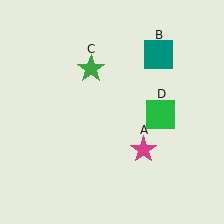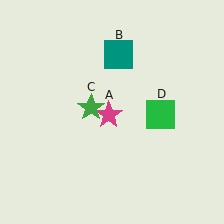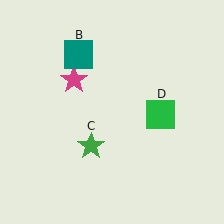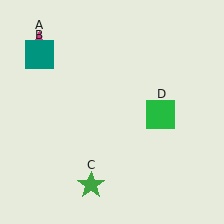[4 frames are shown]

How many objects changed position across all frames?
3 objects changed position: magenta star (object A), teal square (object B), green star (object C).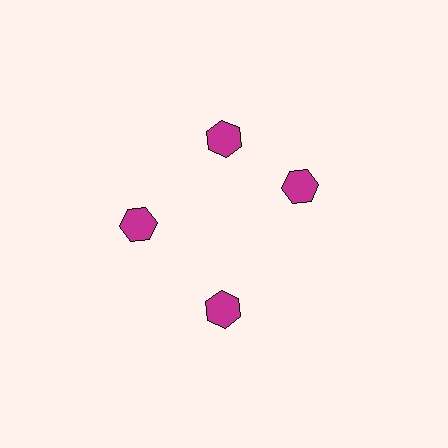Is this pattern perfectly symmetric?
No. The 4 magenta hexagons are arranged in a ring, but one element near the 3 o'clock position is rotated out of alignment along the ring, breaking the 4-fold rotational symmetry.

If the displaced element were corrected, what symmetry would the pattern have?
It would have 4-fold rotational symmetry — the pattern would map onto itself every 90 degrees.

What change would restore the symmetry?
The symmetry would be restored by rotating it back into even spacing with its neighbors so that all 4 hexagons sit at equal angles and equal distance from the center.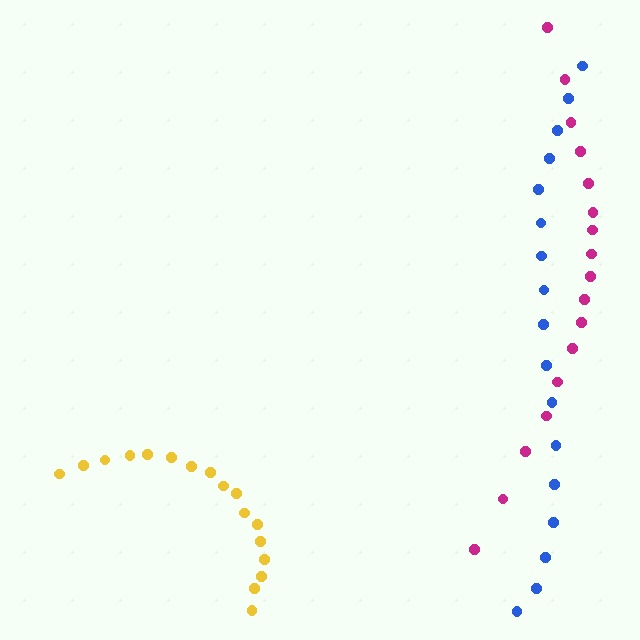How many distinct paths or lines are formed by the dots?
There are 3 distinct paths.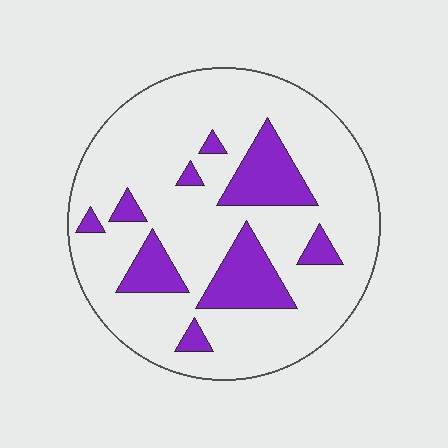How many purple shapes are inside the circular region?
9.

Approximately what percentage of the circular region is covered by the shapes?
Approximately 20%.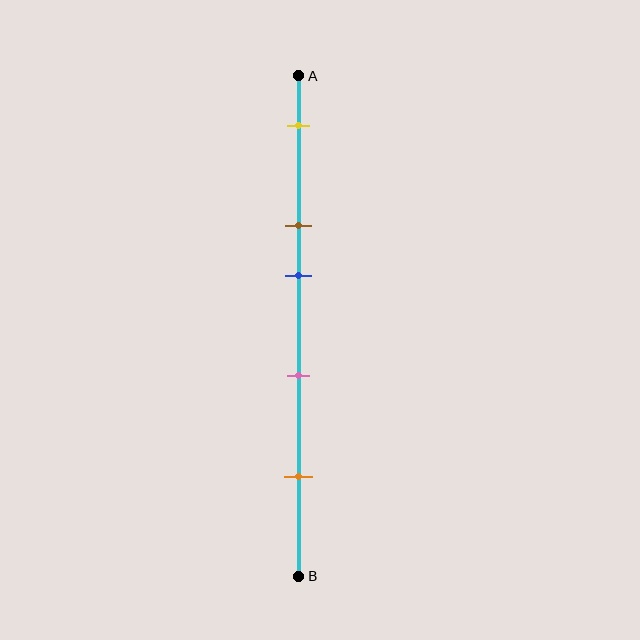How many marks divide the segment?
There are 5 marks dividing the segment.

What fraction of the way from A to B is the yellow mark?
The yellow mark is approximately 10% (0.1) of the way from A to B.